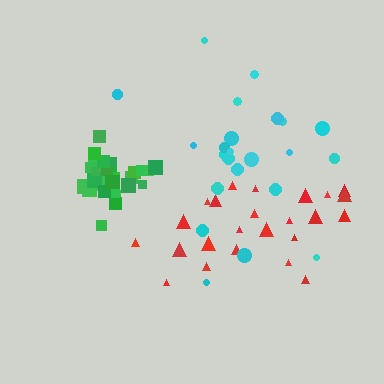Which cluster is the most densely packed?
Green.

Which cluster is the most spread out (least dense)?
Cyan.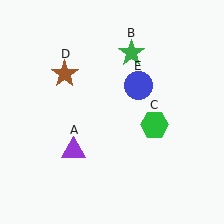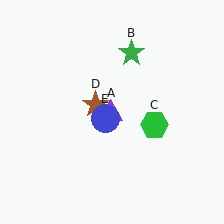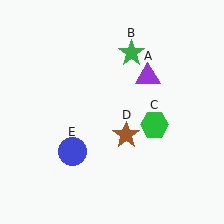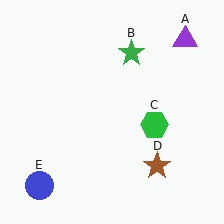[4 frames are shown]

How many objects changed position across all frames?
3 objects changed position: purple triangle (object A), brown star (object D), blue circle (object E).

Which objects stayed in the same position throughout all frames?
Green star (object B) and green hexagon (object C) remained stationary.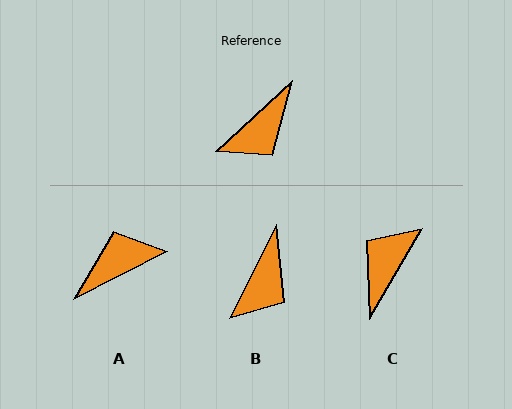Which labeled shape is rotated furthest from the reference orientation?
A, about 164 degrees away.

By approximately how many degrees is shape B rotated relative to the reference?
Approximately 21 degrees counter-clockwise.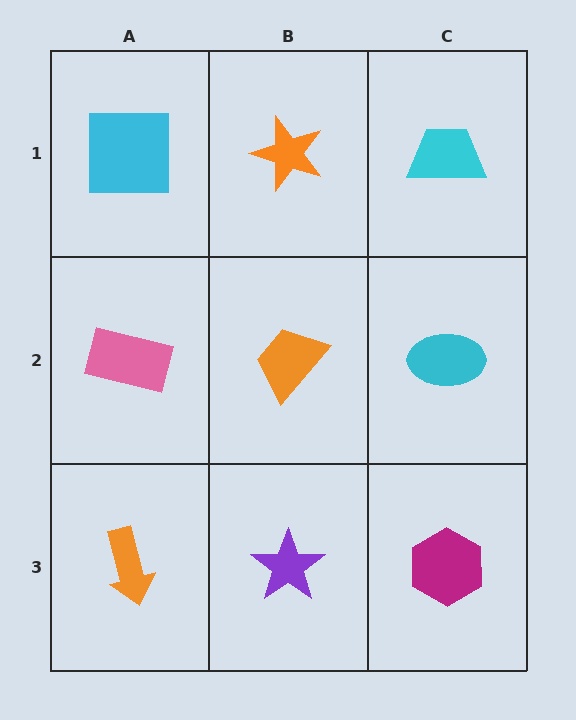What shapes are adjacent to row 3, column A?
A pink rectangle (row 2, column A), a purple star (row 3, column B).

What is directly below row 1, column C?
A cyan ellipse.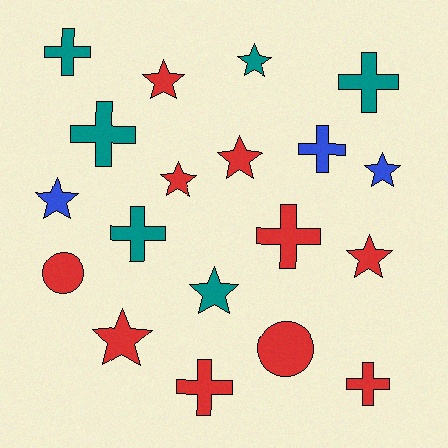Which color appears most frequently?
Red, with 10 objects.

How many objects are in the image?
There are 19 objects.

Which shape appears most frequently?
Star, with 9 objects.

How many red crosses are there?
There are 3 red crosses.